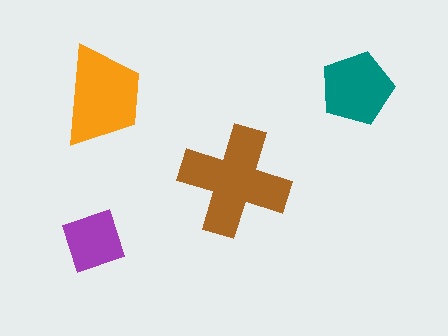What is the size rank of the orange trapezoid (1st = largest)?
2nd.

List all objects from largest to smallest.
The brown cross, the orange trapezoid, the teal pentagon, the purple diamond.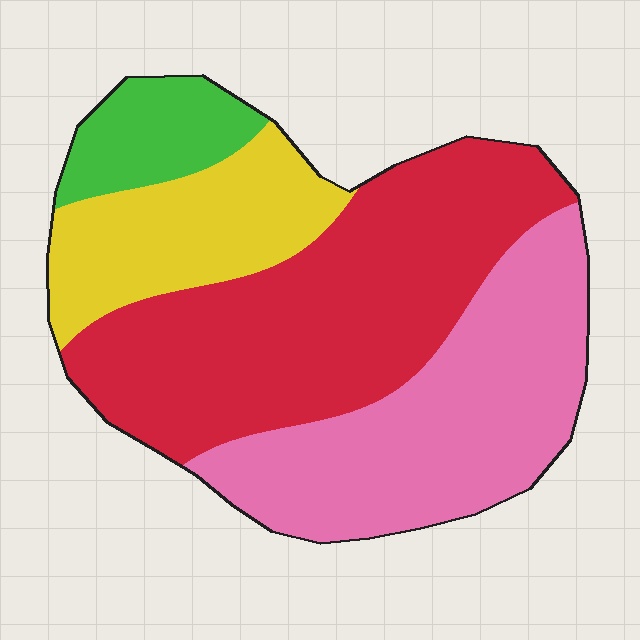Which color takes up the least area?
Green, at roughly 10%.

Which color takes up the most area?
Red, at roughly 40%.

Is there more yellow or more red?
Red.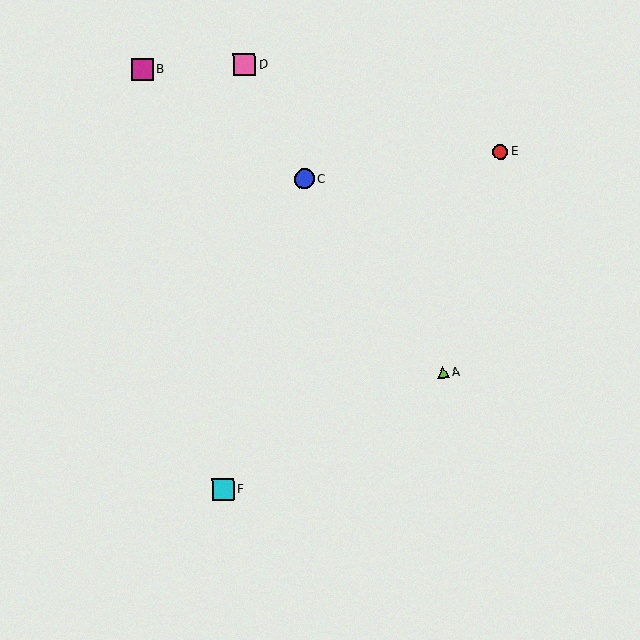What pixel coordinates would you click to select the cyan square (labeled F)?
Click at (223, 490) to select the cyan square F.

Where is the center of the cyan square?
The center of the cyan square is at (223, 490).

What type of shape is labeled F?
Shape F is a cyan square.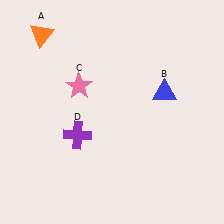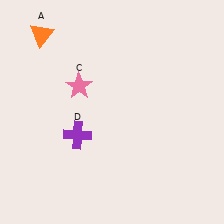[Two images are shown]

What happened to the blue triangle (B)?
The blue triangle (B) was removed in Image 2. It was in the top-right area of Image 1.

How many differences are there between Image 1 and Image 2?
There is 1 difference between the two images.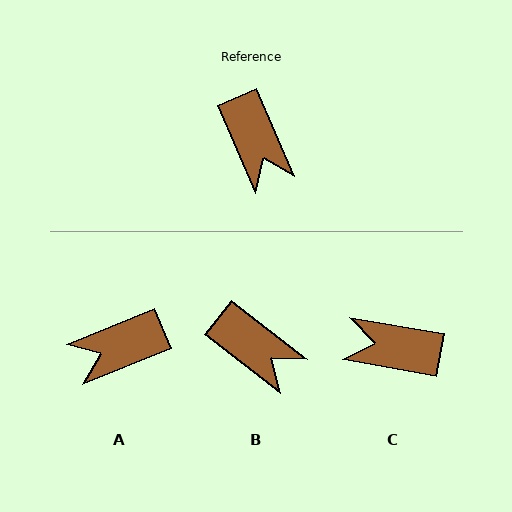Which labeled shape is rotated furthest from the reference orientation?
C, about 123 degrees away.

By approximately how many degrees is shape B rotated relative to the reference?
Approximately 29 degrees counter-clockwise.